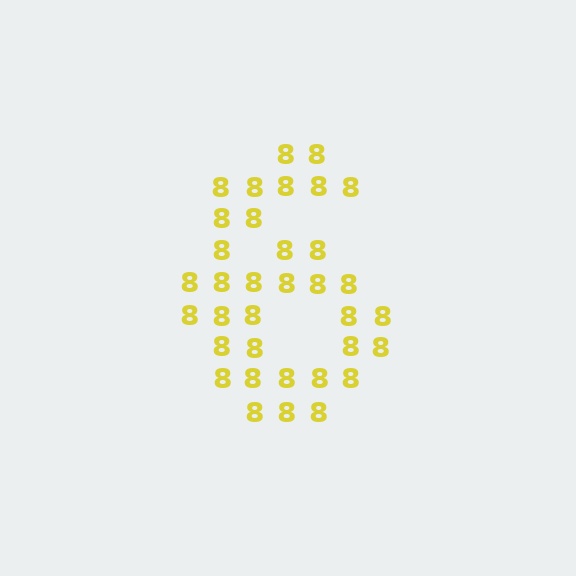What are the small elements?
The small elements are digit 8's.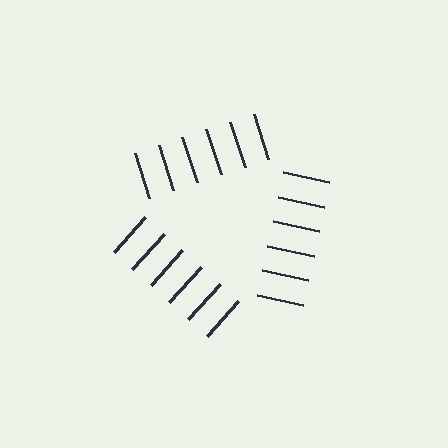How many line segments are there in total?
18 — 6 along each of the 3 edges.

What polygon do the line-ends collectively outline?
An illusory triangle — the line segments terminate on its edges but no continuous stroke is drawn.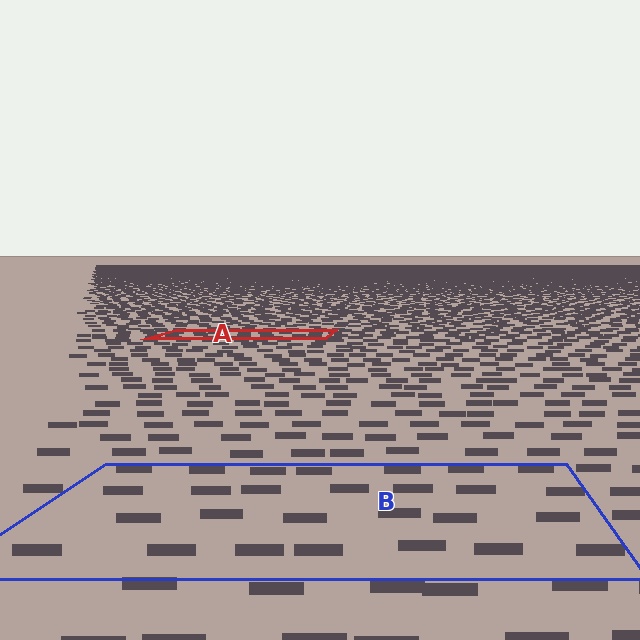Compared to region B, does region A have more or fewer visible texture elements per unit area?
Region A has more texture elements per unit area — they are packed more densely because it is farther away.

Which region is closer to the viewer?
Region B is closer. The texture elements there are larger and more spread out.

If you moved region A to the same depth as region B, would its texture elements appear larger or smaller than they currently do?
They would appear larger. At a closer depth, the same texture elements are projected at a bigger on-screen size.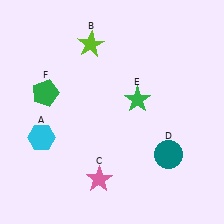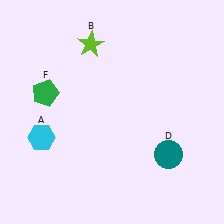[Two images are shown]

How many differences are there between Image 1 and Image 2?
There are 2 differences between the two images.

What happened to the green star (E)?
The green star (E) was removed in Image 2. It was in the top-right area of Image 1.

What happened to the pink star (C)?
The pink star (C) was removed in Image 2. It was in the bottom-left area of Image 1.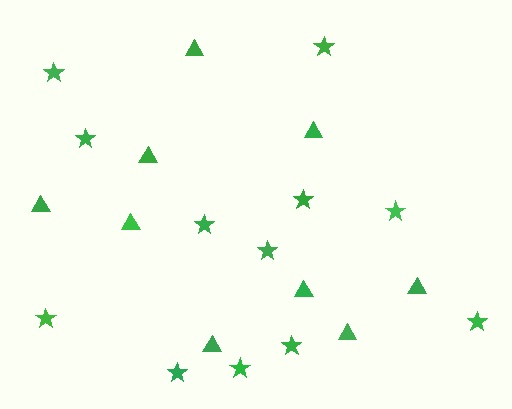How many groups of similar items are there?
There are 2 groups: one group of triangles (9) and one group of stars (12).